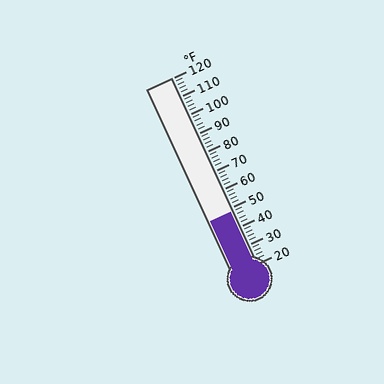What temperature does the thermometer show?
The thermometer shows approximately 48°F.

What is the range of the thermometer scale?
The thermometer scale ranges from 20°F to 120°F.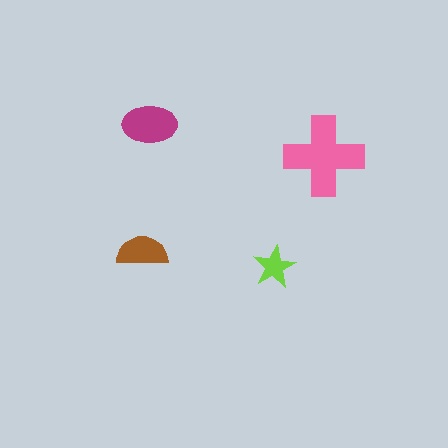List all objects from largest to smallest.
The pink cross, the magenta ellipse, the brown semicircle, the lime star.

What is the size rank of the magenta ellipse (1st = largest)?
2nd.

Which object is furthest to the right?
The pink cross is rightmost.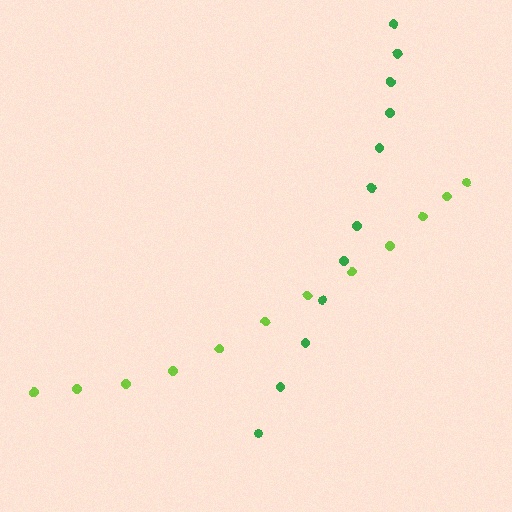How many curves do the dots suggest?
There are 2 distinct paths.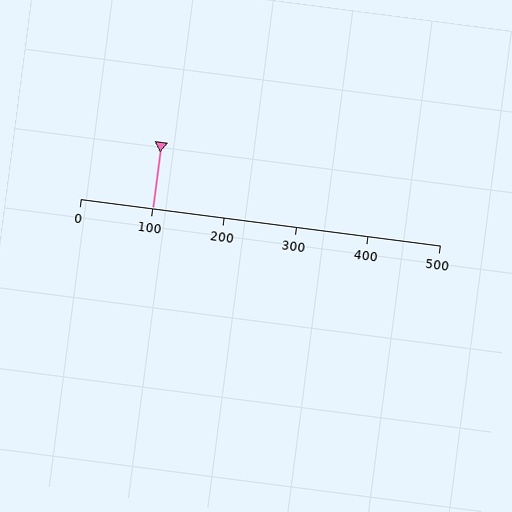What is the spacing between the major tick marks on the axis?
The major ticks are spaced 100 apart.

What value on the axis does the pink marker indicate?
The marker indicates approximately 100.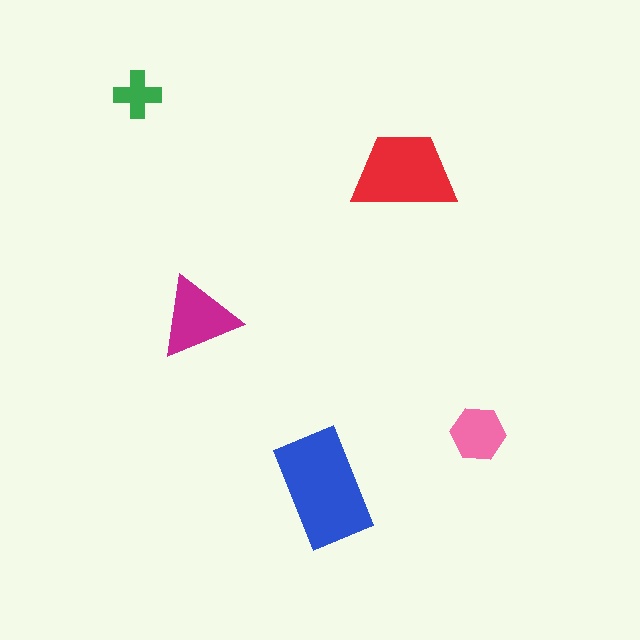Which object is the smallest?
The green cross.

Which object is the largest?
The blue rectangle.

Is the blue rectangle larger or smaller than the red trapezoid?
Larger.